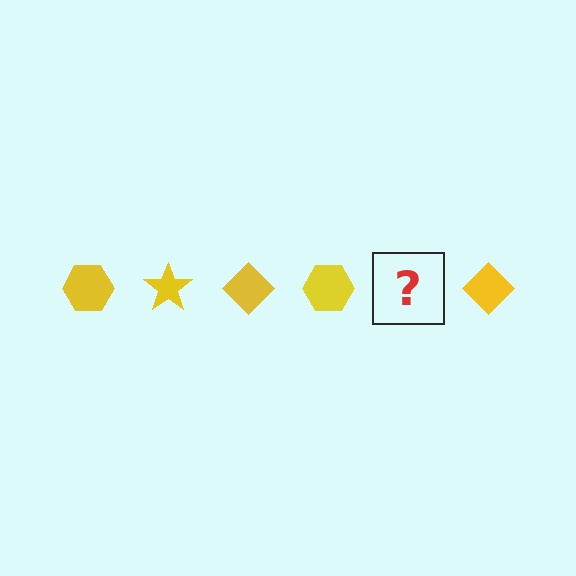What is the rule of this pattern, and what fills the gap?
The rule is that the pattern cycles through hexagon, star, diamond shapes in yellow. The gap should be filled with a yellow star.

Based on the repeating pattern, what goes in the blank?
The blank should be a yellow star.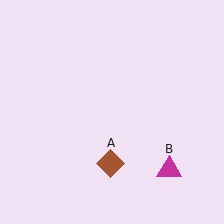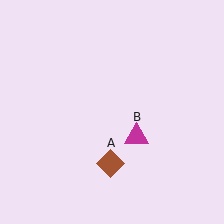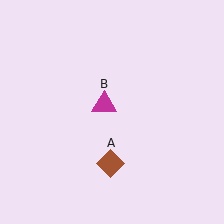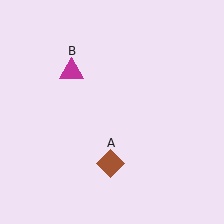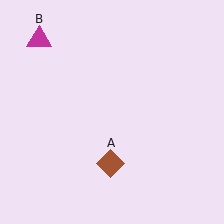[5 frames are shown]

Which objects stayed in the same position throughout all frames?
Brown diamond (object A) remained stationary.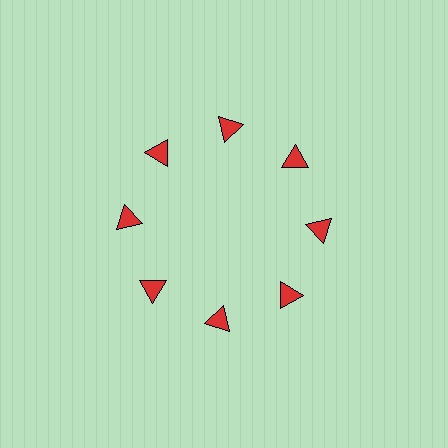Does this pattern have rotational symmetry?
Yes, this pattern has 8-fold rotational symmetry. It looks the same after rotating 45 degrees around the center.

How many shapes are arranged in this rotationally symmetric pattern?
There are 8 shapes, arranged in 8 groups of 1.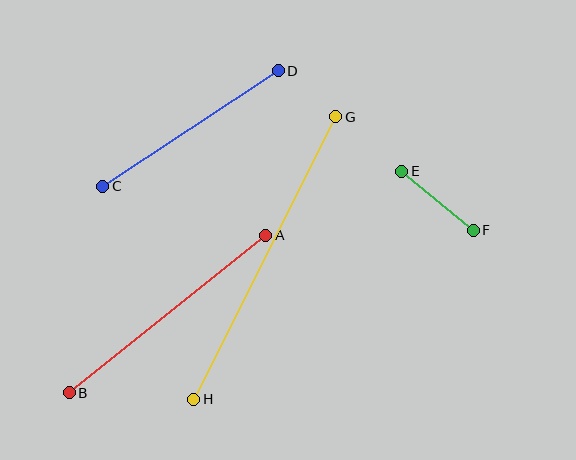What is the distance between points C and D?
The distance is approximately 210 pixels.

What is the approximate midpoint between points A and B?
The midpoint is at approximately (168, 314) pixels.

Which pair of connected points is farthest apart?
Points G and H are farthest apart.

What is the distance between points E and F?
The distance is approximately 93 pixels.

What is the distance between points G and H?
The distance is approximately 316 pixels.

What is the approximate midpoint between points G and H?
The midpoint is at approximately (265, 258) pixels.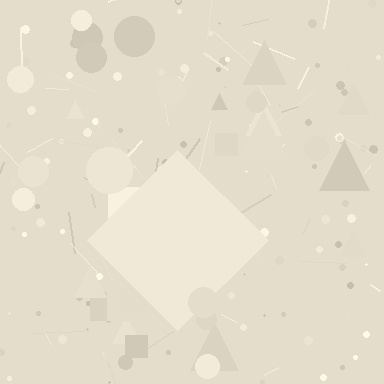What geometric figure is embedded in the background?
A diamond is embedded in the background.